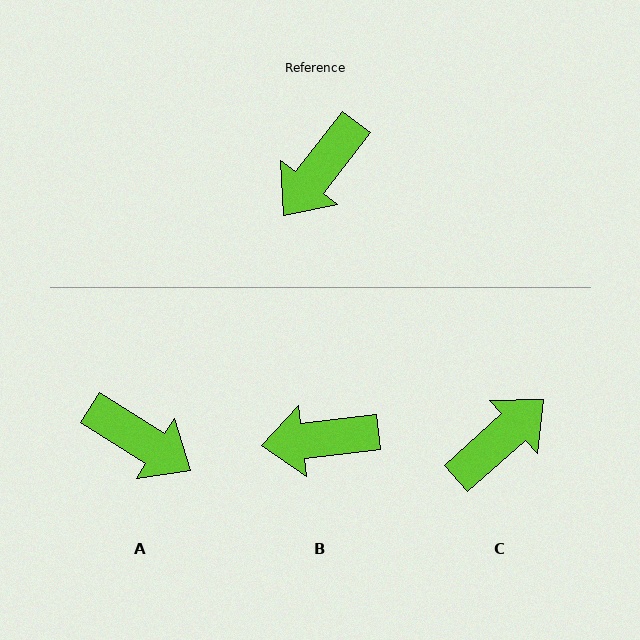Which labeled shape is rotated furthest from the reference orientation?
C, about 170 degrees away.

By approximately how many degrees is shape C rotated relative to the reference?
Approximately 170 degrees counter-clockwise.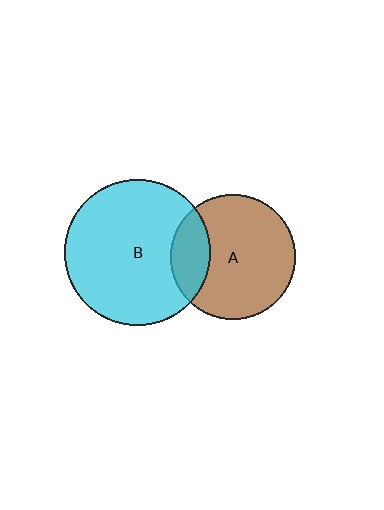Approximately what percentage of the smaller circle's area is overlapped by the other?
Approximately 20%.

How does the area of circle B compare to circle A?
Approximately 1.4 times.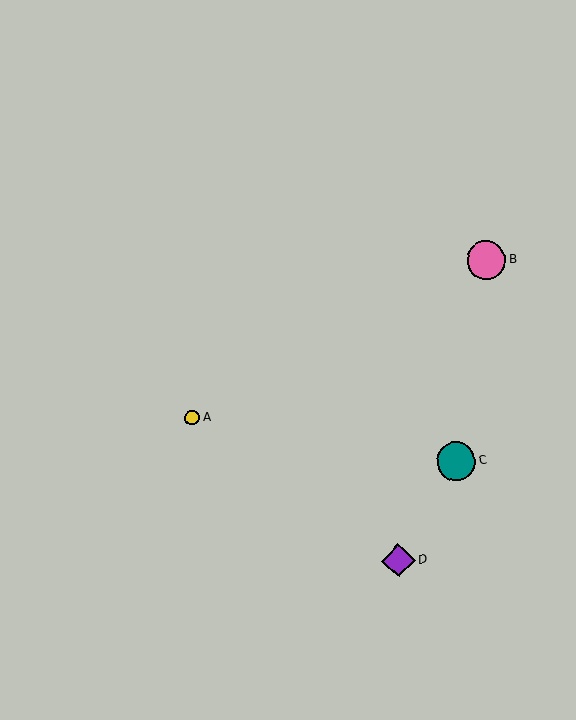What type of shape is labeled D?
Shape D is a purple diamond.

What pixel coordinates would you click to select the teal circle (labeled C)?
Click at (456, 461) to select the teal circle C.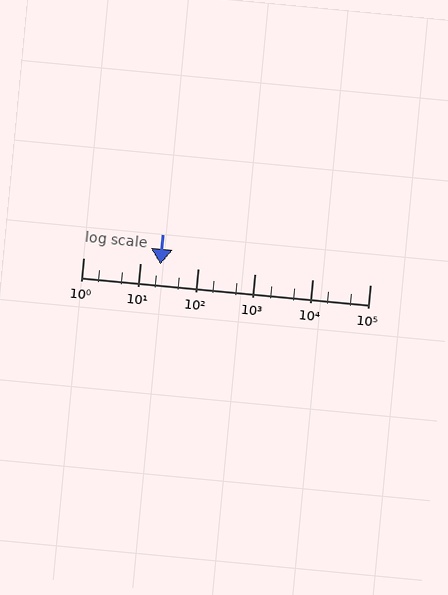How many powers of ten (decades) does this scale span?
The scale spans 5 decades, from 1 to 100000.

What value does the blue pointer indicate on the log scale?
The pointer indicates approximately 22.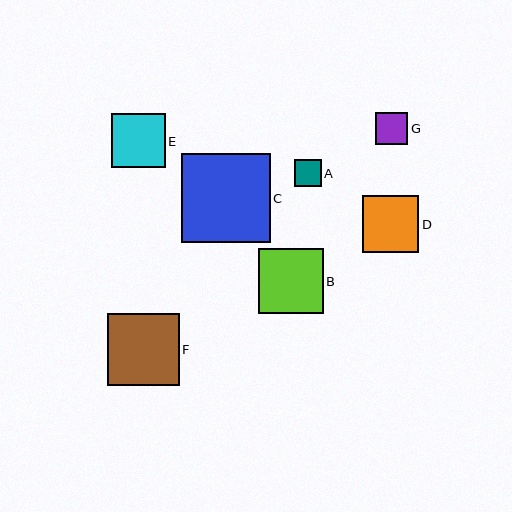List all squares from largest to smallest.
From largest to smallest: C, F, B, D, E, G, A.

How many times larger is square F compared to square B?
Square F is approximately 1.1 times the size of square B.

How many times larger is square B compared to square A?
Square B is approximately 2.4 times the size of square A.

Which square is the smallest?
Square A is the smallest with a size of approximately 27 pixels.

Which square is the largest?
Square C is the largest with a size of approximately 89 pixels.